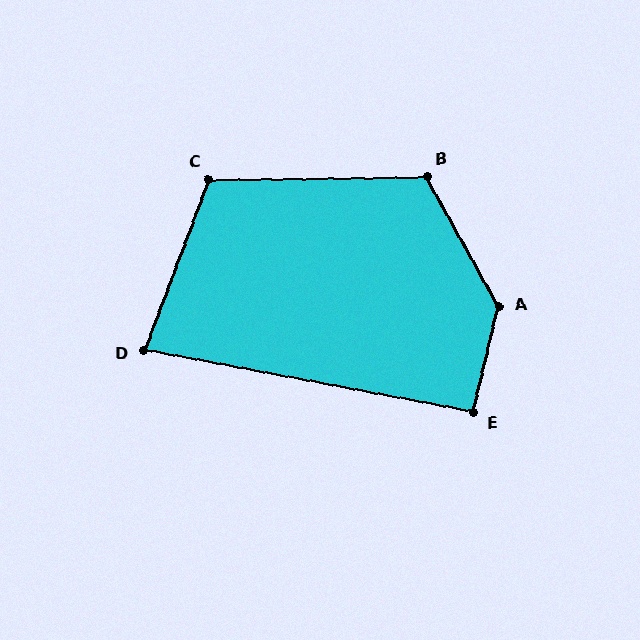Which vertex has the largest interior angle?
A, at approximately 138 degrees.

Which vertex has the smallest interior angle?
D, at approximately 80 degrees.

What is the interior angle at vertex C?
Approximately 112 degrees (obtuse).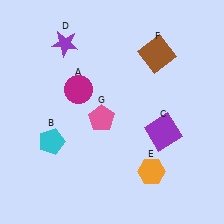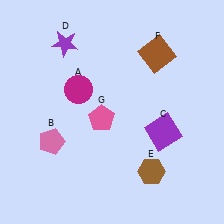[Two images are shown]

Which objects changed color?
B changed from cyan to pink. E changed from orange to brown.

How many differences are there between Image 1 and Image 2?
There are 2 differences between the two images.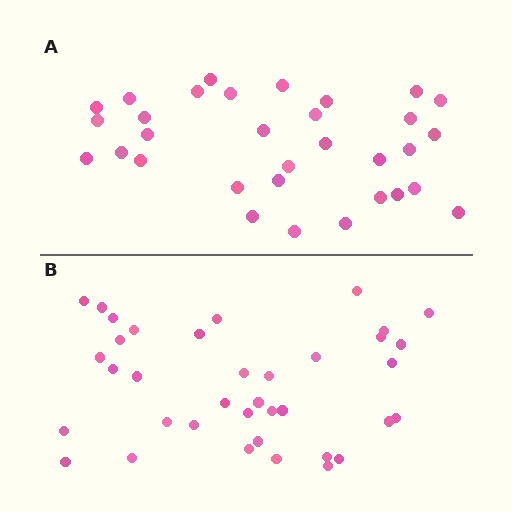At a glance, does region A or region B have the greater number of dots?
Region B (the bottom region) has more dots.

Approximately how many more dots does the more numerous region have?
Region B has about 5 more dots than region A.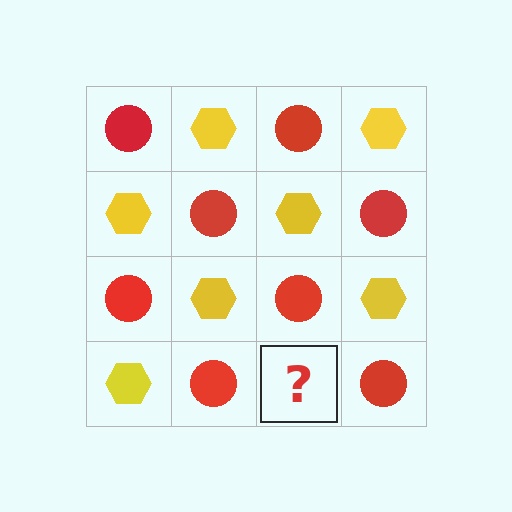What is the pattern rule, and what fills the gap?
The rule is that it alternates red circle and yellow hexagon in a checkerboard pattern. The gap should be filled with a yellow hexagon.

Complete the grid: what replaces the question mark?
The question mark should be replaced with a yellow hexagon.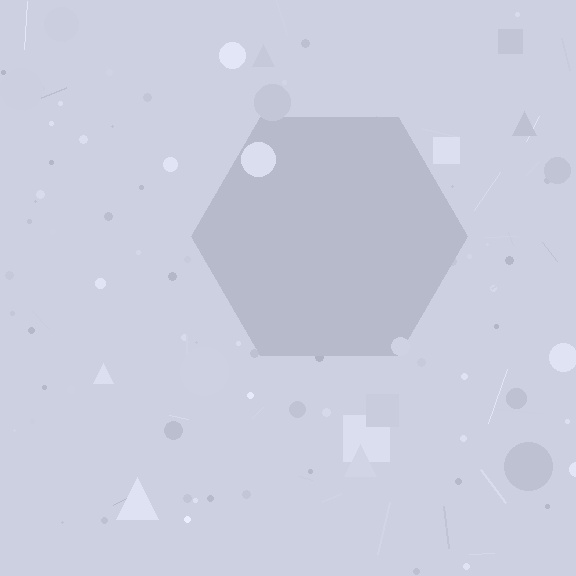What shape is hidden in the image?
A hexagon is hidden in the image.